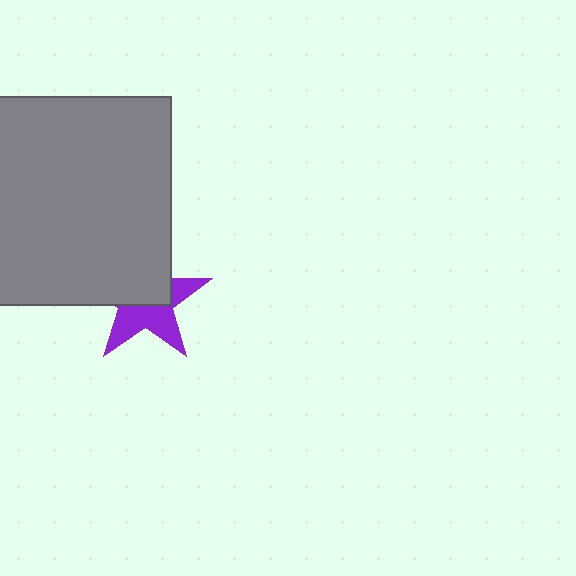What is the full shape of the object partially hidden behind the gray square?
The partially hidden object is a purple star.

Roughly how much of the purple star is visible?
About half of it is visible (roughly 50%).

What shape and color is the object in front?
The object in front is a gray square.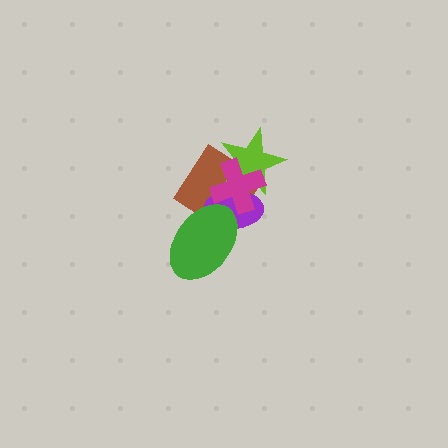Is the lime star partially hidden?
Yes, it is partially covered by another shape.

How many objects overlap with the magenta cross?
3 objects overlap with the magenta cross.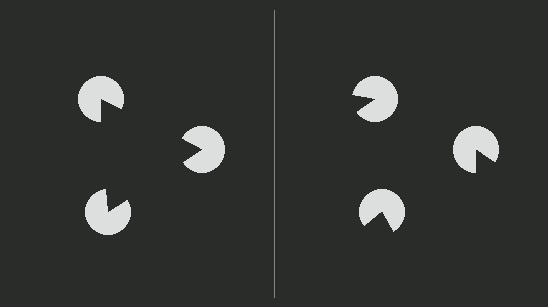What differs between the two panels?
The pac-man discs are positioned identically on both sides; only the wedge orientations differ. On the left they align to a triangle; on the right they are misaligned.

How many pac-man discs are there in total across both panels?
6 — 3 on each side.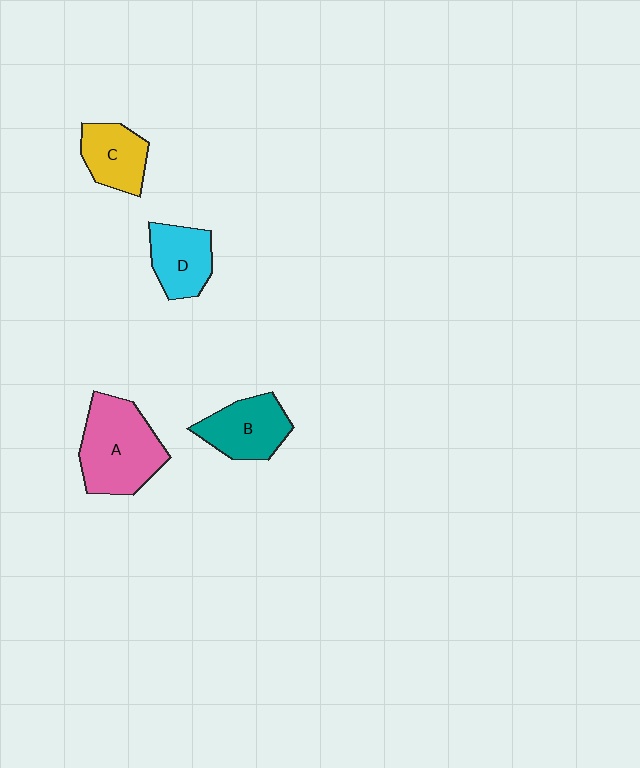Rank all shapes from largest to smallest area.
From largest to smallest: A (pink), B (teal), D (cyan), C (yellow).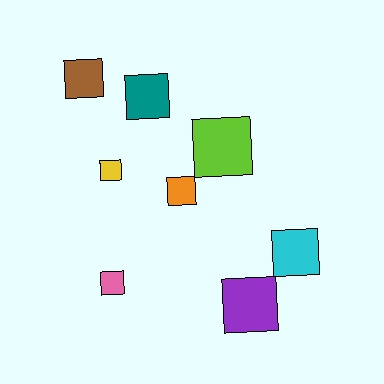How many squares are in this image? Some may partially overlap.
There are 8 squares.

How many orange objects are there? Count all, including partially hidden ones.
There is 1 orange object.